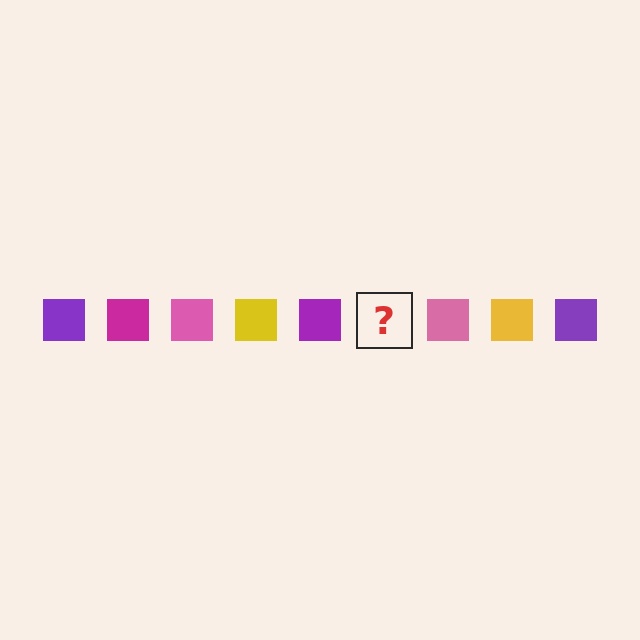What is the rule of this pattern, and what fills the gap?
The rule is that the pattern cycles through purple, magenta, pink, yellow squares. The gap should be filled with a magenta square.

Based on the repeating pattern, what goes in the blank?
The blank should be a magenta square.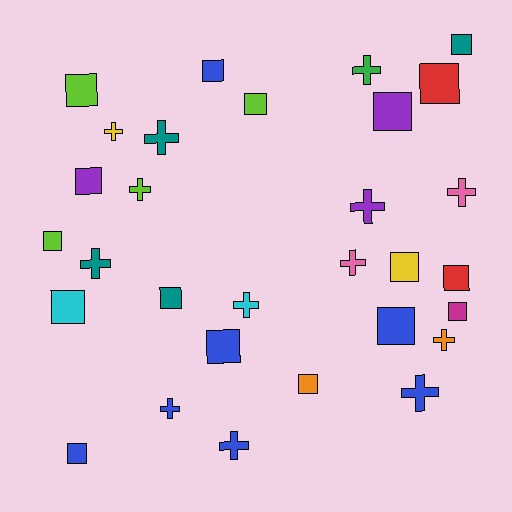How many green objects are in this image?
There is 1 green object.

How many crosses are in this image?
There are 13 crosses.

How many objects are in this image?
There are 30 objects.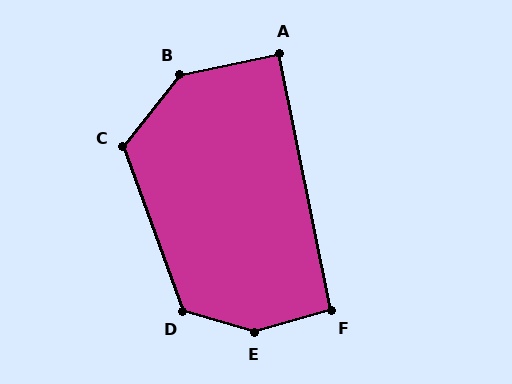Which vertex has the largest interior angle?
E, at approximately 148 degrees.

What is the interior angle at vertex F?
Approximately 95 degrees (approximately right).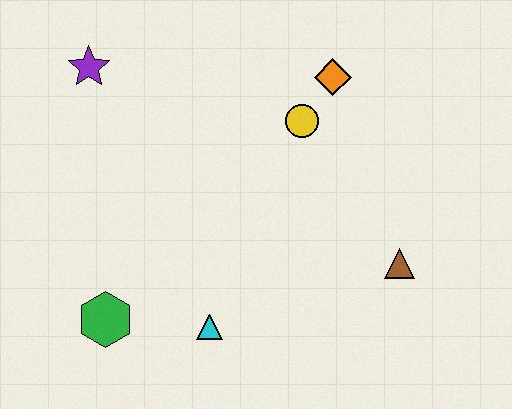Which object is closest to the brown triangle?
The yellow circle is closest to the brown triangle.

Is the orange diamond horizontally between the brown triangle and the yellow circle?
Yes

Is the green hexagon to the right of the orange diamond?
No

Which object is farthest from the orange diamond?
The green hexagon is farthest from the orange diamond.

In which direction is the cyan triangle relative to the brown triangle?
The cyan triangle is to the left of the brown triangle.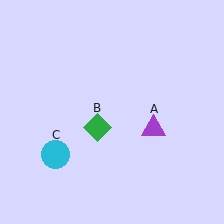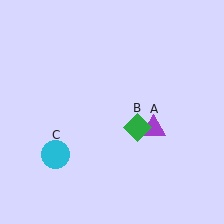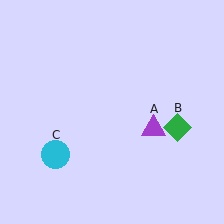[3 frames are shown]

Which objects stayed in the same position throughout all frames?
Purple triangle (object A) and cyan circle (object C) remained stationary.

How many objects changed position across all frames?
1 object changed position: green diamond (object B).